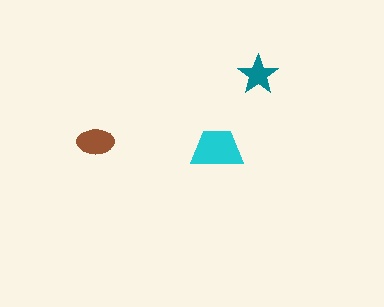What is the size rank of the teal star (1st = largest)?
3rd.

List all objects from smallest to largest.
The teal star, the brown ellipse, the cyan trapezoid.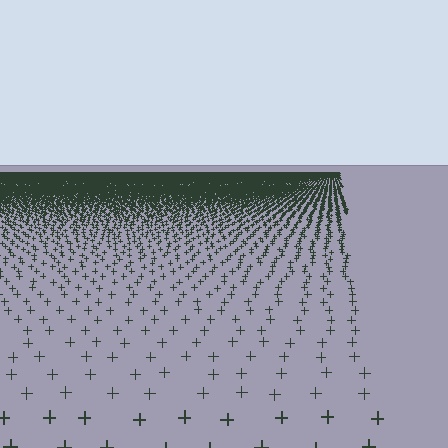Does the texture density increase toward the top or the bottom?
Density increases toward the top.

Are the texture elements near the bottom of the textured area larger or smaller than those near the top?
Larger. Near the bottom, elements are closer to the viewer and appear at a bigger on-screen size.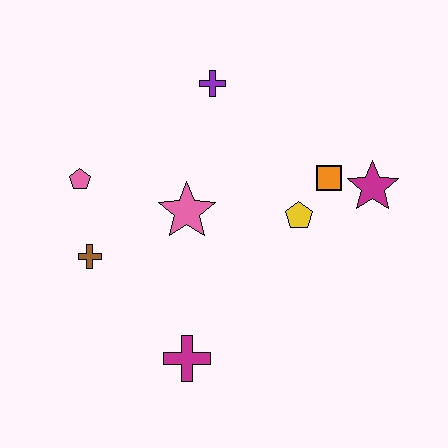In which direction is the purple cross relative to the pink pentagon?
The purple cross is to the right of the pink pentagon.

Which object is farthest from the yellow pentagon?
The pink pentagon is farthest from the yellow pentagon.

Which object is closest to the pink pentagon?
The brown cross is closest to the pink pentagon.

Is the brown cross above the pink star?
No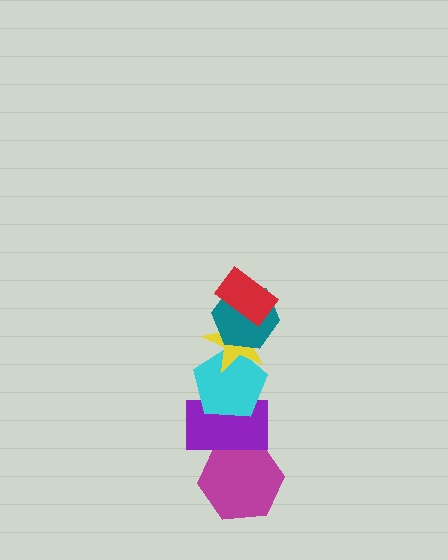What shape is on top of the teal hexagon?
The red rectangle is on top of the teal hexagon.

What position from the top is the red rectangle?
The red rectangle is 1st from the top.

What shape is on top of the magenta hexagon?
The purple rectangle is on top of the magenta hexagon.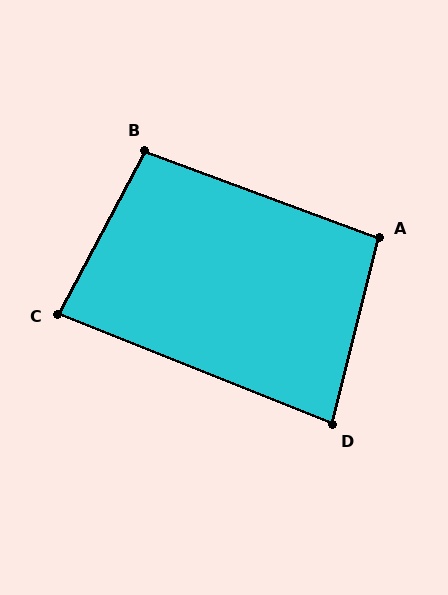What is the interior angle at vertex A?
Approximately 96 degrees (obtuse).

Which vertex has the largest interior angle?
B, at approximately 98 degrees.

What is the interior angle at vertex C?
Approximately 84 degrees (acute).